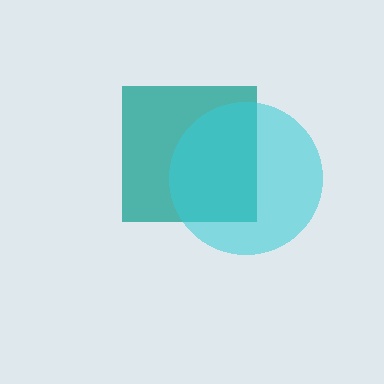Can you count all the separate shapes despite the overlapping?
Yes, there are 2 separate shapes.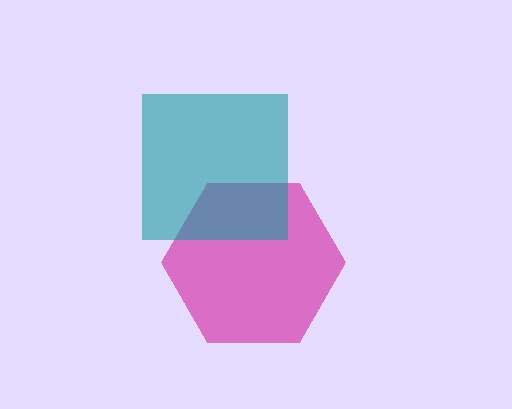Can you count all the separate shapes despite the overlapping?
Yes, there are 2 separate shapes.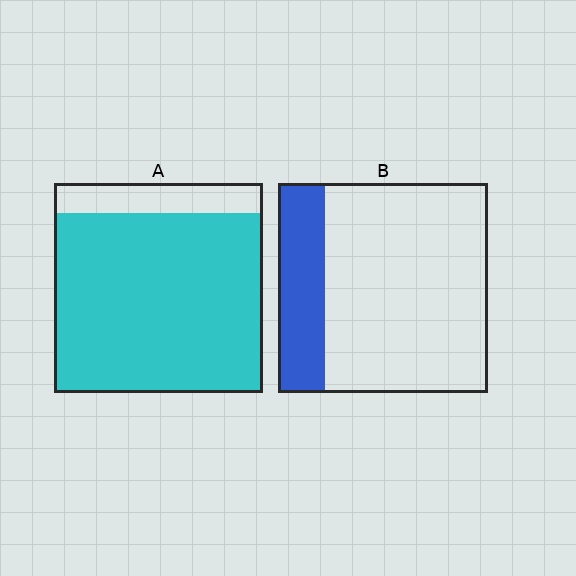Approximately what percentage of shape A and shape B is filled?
A is approximately 85% and B is approximately 20%.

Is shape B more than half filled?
No.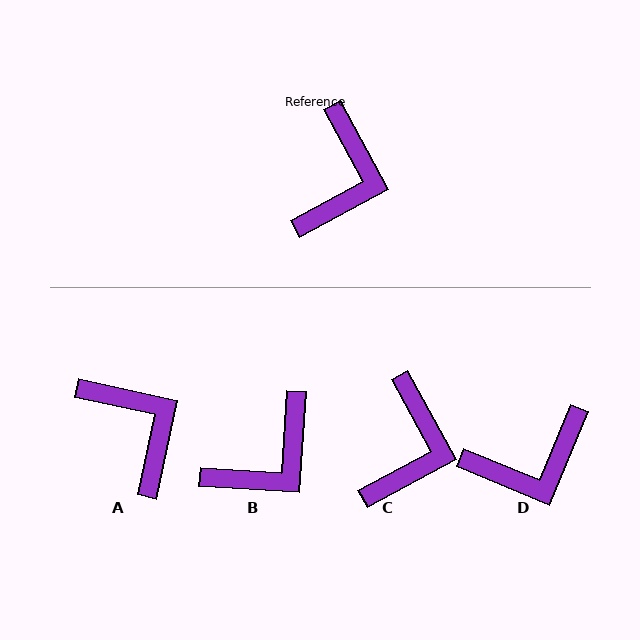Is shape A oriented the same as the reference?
No, it is off by about 49 degrees.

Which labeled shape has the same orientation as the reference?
C.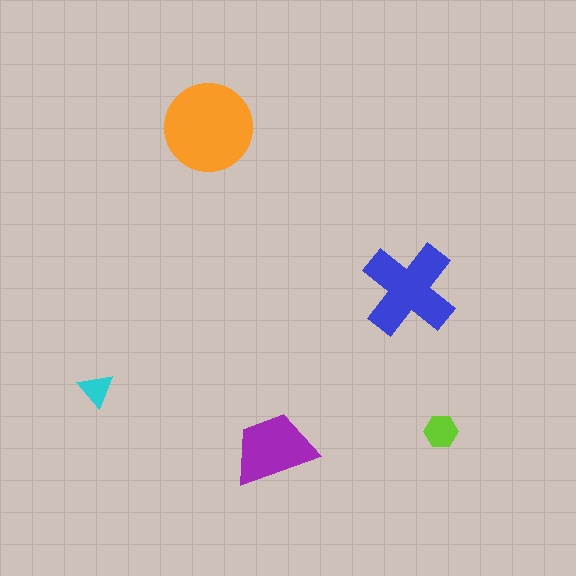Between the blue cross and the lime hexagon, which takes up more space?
The blue cross.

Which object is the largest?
The orange circle.